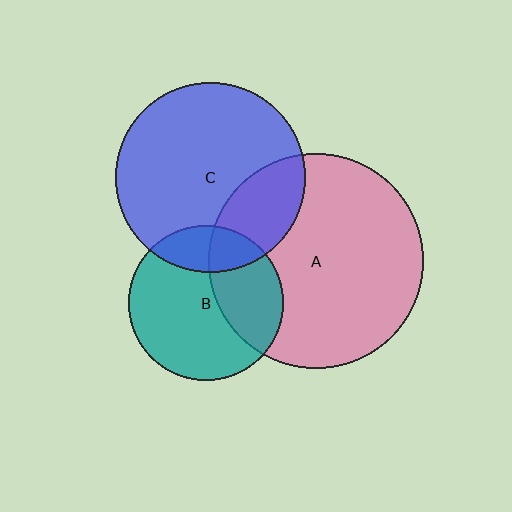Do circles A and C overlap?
Yes.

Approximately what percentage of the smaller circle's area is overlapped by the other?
Approximately 25%.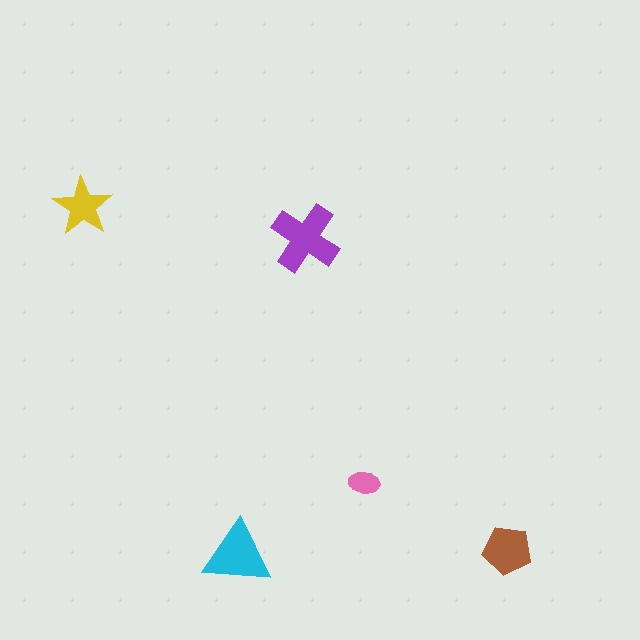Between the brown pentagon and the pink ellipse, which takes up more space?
The brown pentagon.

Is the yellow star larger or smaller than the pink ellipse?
Larger.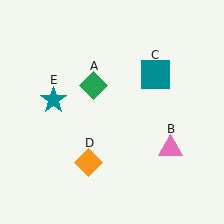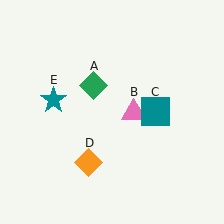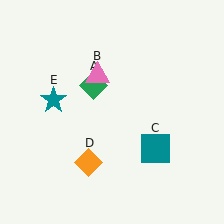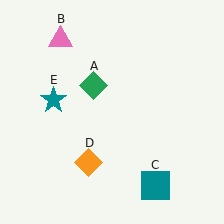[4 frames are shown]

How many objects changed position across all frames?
2 objects changed position: pink triangle (object B), teal square (object C).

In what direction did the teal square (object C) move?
The teal square (object C) moved down.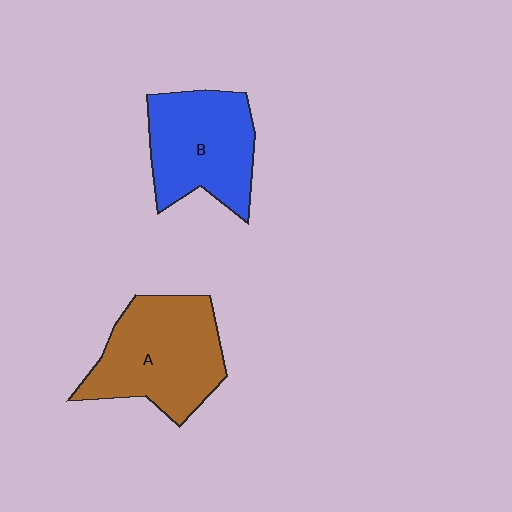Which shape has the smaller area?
Shape B (blue).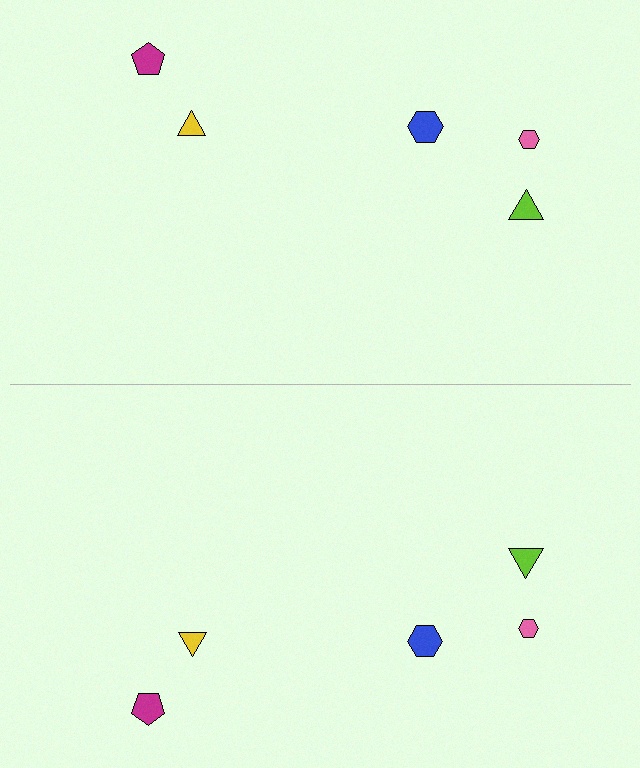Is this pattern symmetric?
Yes, this pattern has bilateral (reflection) symmetry.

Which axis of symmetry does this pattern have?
The pattern has a horizontal axis of symmetry running through the center of the image.